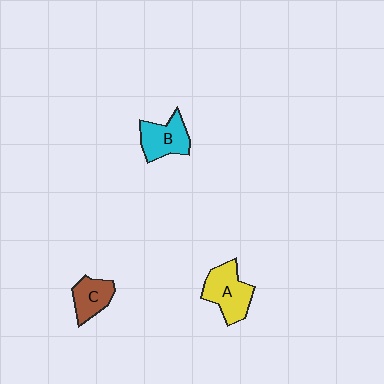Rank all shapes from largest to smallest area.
From largest to smallest: A (yellow), B (cyan), C (brown).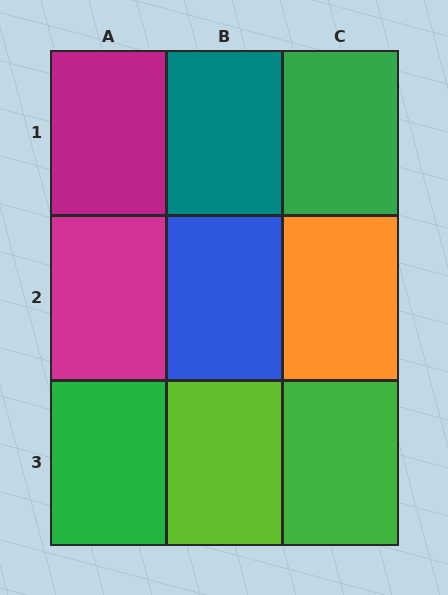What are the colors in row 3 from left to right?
Green, lime, green.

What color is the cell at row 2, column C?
Orange.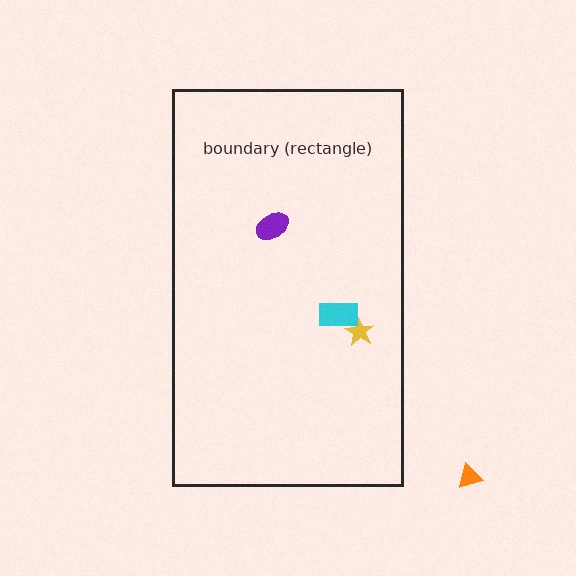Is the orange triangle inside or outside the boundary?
Outside.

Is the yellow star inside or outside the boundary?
Inside.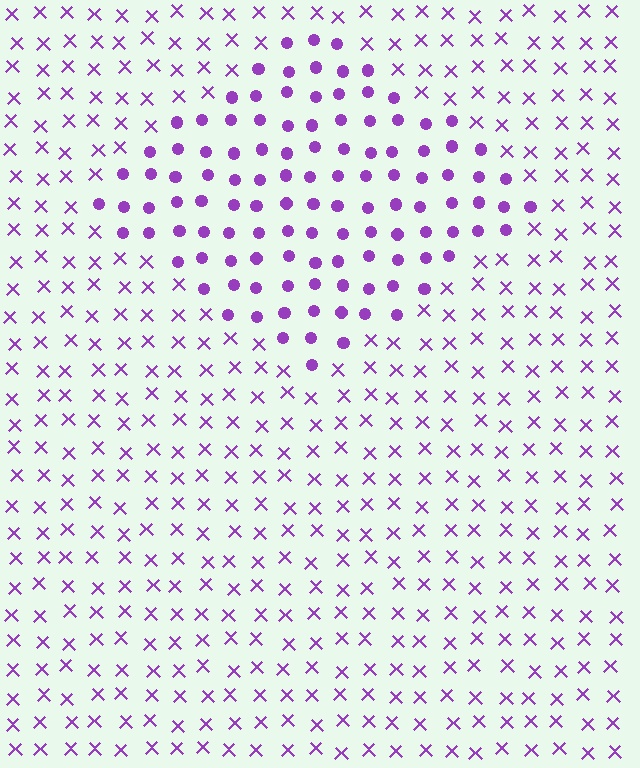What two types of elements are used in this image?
The image uses circles inside the diamond region and X marks outside it.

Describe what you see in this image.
The image is filled with small purple elements arranged in a uniform grid. A diamond-shaped region contains circles, while the surrounding area contains X marks. The boundary is defined purely by the change in element shape.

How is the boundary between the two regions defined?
The boundary is defined by a change in element shape: circles inside vs. X marks outside. All elements share the same color and spacing.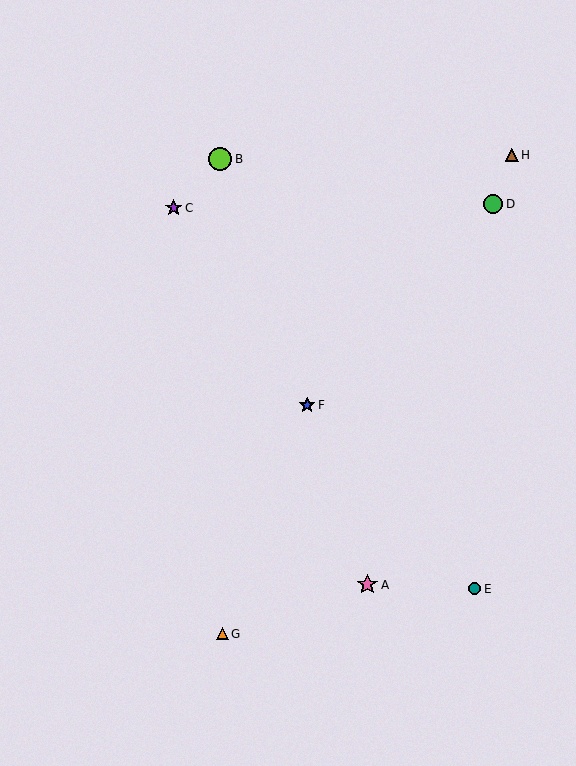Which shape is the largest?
The lime circle (labeled B) is the largest.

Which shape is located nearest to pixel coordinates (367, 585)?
The pink star (labeled A) at (367, 585) is nearest to that location.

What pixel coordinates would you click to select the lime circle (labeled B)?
Click at (220, 159) to select the lime circle B.